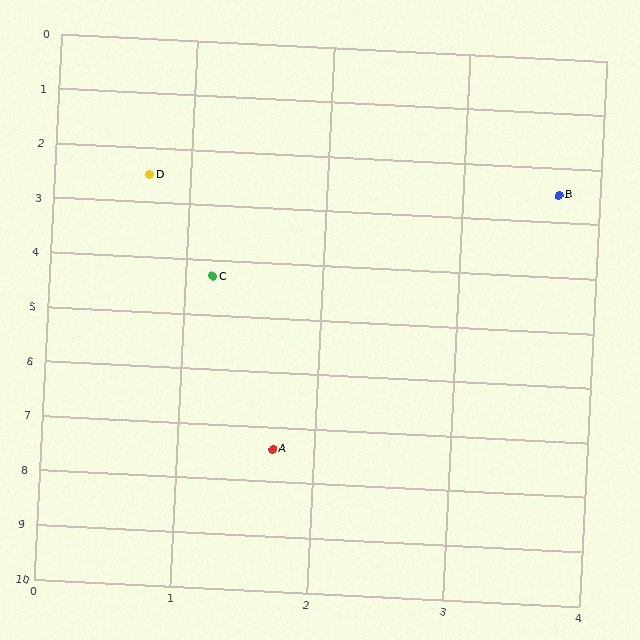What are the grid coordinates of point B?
Point B is at approximately (3.7, 2.5).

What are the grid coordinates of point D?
Point D is at approximately (0.7, 2.5).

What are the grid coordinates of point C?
Point C is at approximately (1.2, 4.3).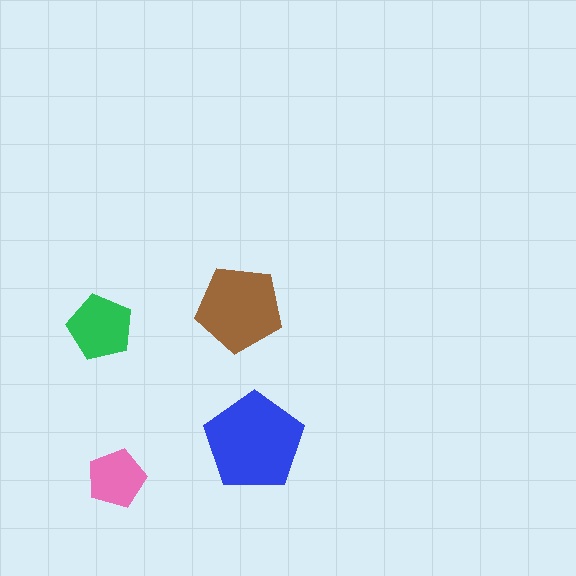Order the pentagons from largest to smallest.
the blue one, the brown one, the green one, the pink one.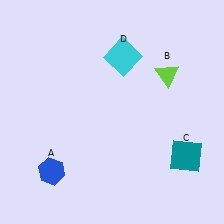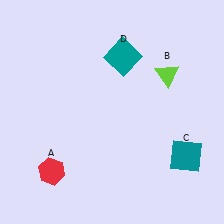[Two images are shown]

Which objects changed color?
A changed from blue to red. D changed from cyan to teal.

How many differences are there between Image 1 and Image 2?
There are 2 differences between the two images.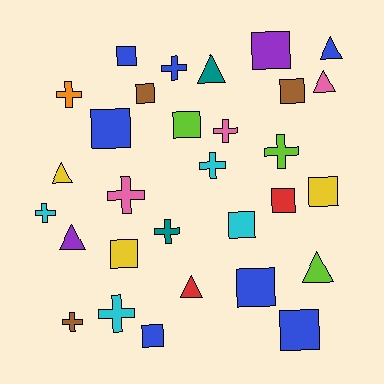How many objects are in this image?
There are 30 objects.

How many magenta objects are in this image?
There are no magenta objects.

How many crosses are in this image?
There are 10 crosses.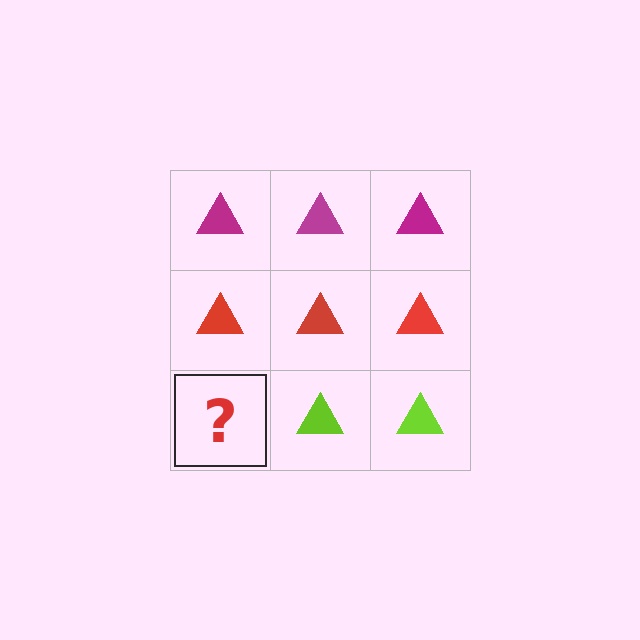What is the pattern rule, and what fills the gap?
The rule is that each row has a consistent color. The gap should be filled with a lime triangle.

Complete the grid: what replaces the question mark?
The question mark should be replaced with a lime triangle.